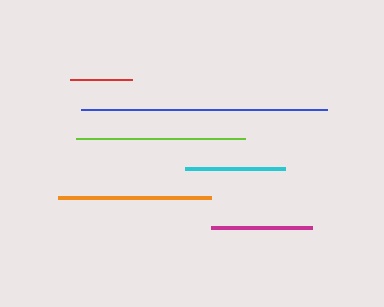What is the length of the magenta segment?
The magenta segment is approximately 101 pixels long.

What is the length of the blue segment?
The blue segment is approximately 246 pixels long.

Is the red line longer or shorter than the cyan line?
The cyan line is longer than the red line.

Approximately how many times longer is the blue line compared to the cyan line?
The blue line is approximately 2.5 times the length of the cyan line.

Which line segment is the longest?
The blue line is the longest at approximately 246 pixels.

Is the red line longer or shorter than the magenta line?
The magenta line is longer than the red line.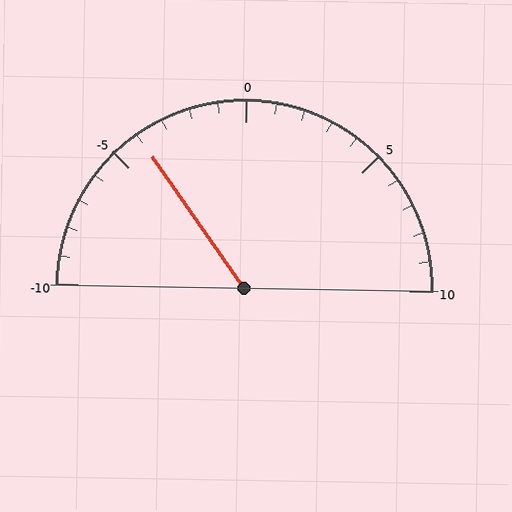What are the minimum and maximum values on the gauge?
The gauge ranges from -10 to 10.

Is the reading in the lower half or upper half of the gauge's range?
The reading is in the lower half of the range (-10 to 10).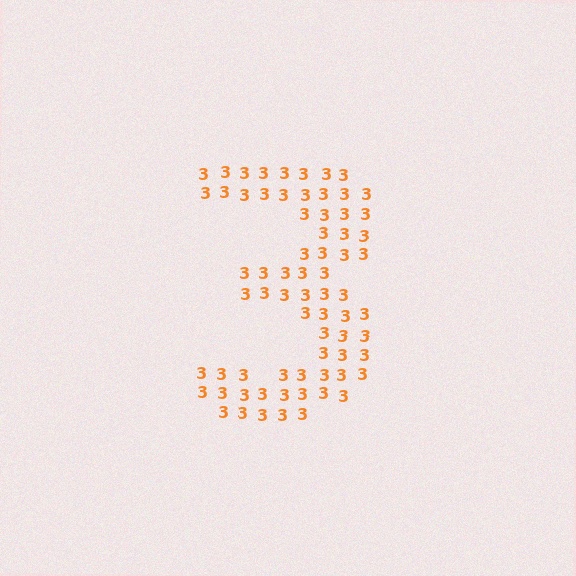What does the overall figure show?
The overall figure shows the digit 3.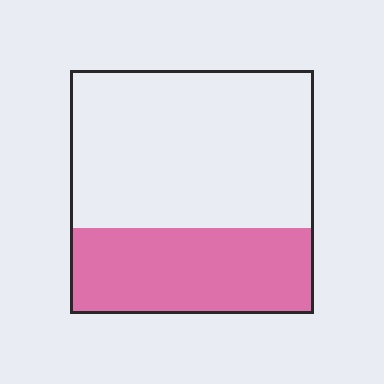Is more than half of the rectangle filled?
No.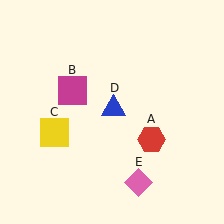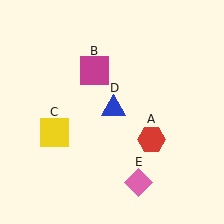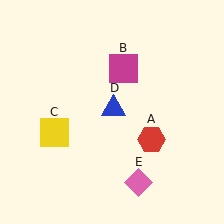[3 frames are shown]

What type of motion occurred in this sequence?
The magenta square (object B) rotated clockwise around the center of the scene.